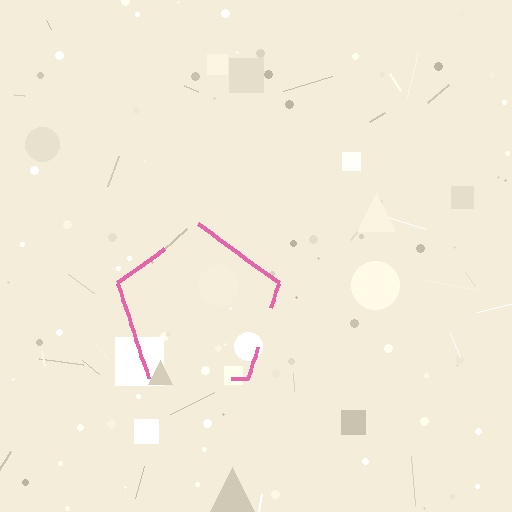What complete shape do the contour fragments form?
The contour fragments form a pentagon.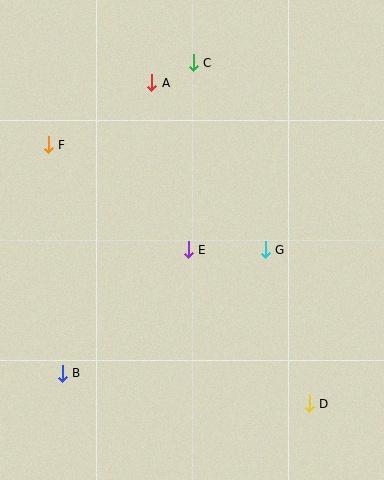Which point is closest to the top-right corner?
Point C is closest to the top-right corner.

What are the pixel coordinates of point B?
Point B is at (62, 373).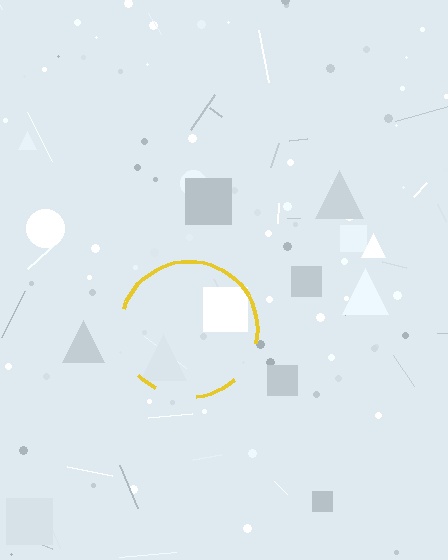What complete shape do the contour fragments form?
The contour fragments form a circle.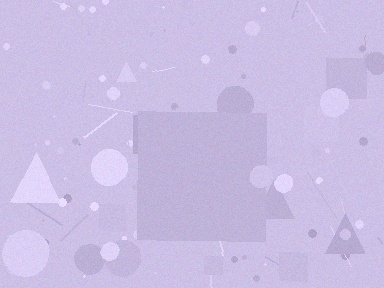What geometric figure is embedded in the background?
A square is embedded in the background.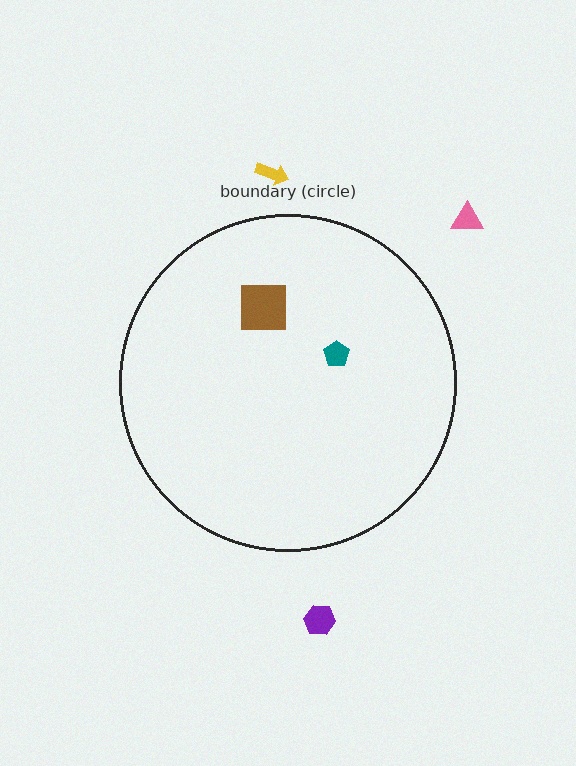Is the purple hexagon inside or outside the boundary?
Outside.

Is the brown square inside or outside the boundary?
Inside.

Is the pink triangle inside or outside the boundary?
Outside.